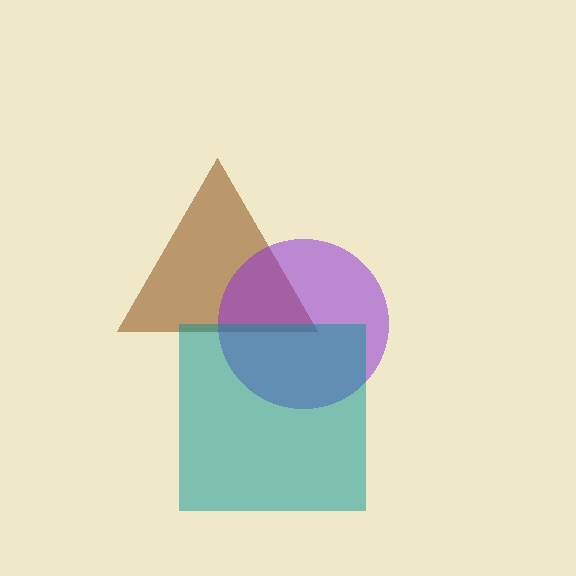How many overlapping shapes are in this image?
There are 3 overlapping shapes in the image.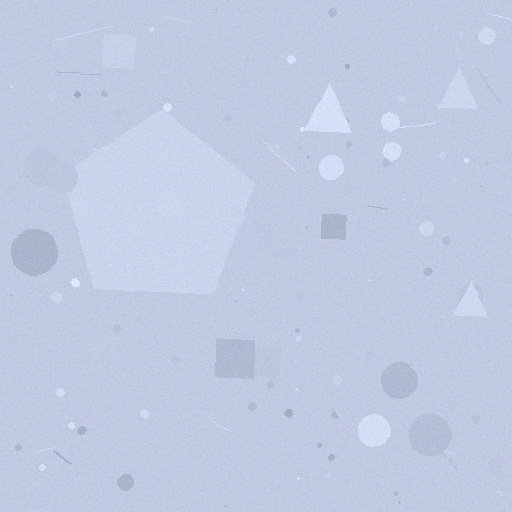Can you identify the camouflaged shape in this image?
The camouflaged shape is a pentagon.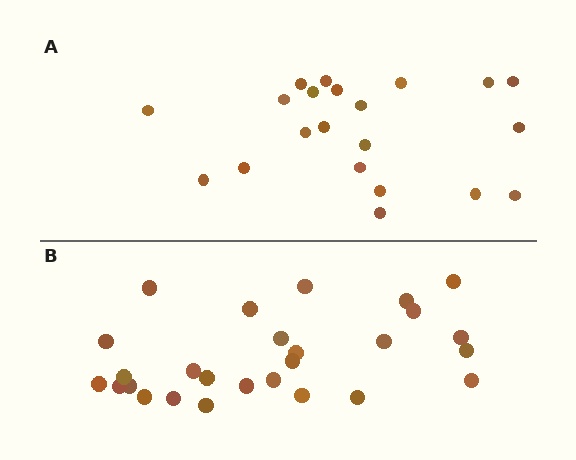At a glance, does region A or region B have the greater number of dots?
Region B (the bottom region) has more dots.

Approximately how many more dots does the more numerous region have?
Region B has about 6 more dots than region A.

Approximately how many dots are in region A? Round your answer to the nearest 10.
About 20 dots. (The exact count is 21, which rounds to 20.)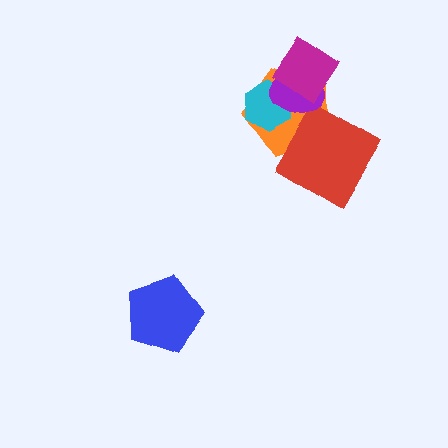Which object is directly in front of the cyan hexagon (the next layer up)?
The purple ellipse is directly in front of the cyan hexagon.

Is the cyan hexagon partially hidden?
Yes, it is partially covered by another shape.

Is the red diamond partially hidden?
No, no other shape covers it.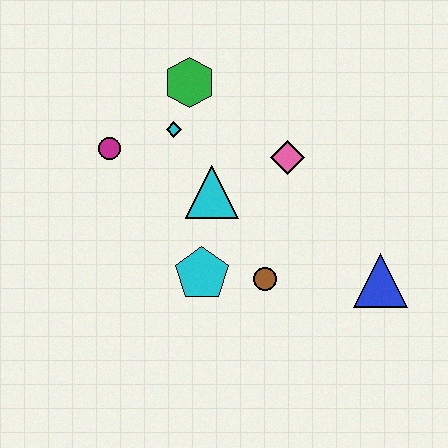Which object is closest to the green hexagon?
The cyan diamond is closest to the green hexagon.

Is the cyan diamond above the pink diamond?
Yes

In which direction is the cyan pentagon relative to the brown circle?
The cyan pentagon is to the left of the brown circle.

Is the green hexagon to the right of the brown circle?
No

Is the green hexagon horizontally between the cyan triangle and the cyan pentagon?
No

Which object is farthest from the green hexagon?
The blue triangle is farthest from the green hexagon.